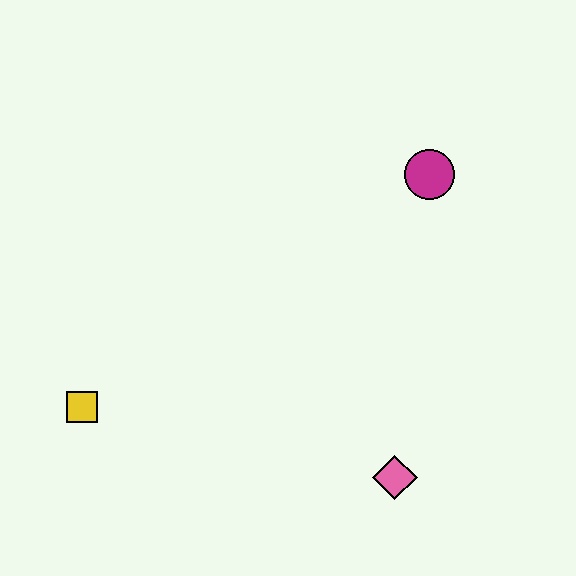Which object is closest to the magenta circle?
The pink diamond is closest to the magenta circle.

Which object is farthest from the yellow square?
The magenta circle is farthest from the yellow square.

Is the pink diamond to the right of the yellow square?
Yes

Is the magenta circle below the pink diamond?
No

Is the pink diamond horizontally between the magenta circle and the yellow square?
Yes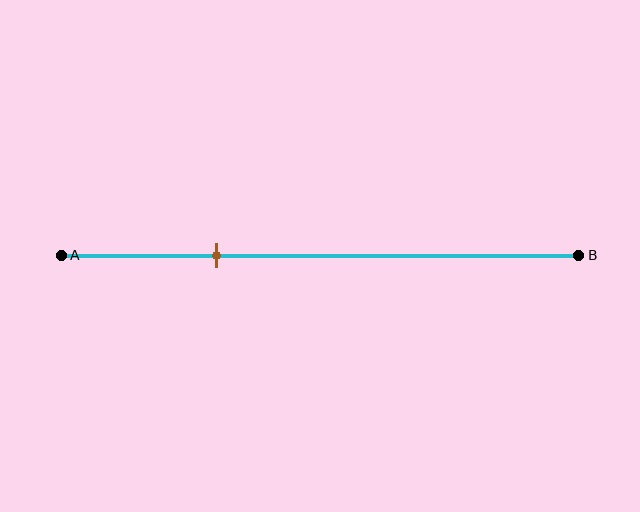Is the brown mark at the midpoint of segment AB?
No, the mark is at about 30% from A, not at the 50% midpoint.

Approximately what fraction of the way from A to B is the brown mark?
The brown mark is approximately 30% of the way from A to B.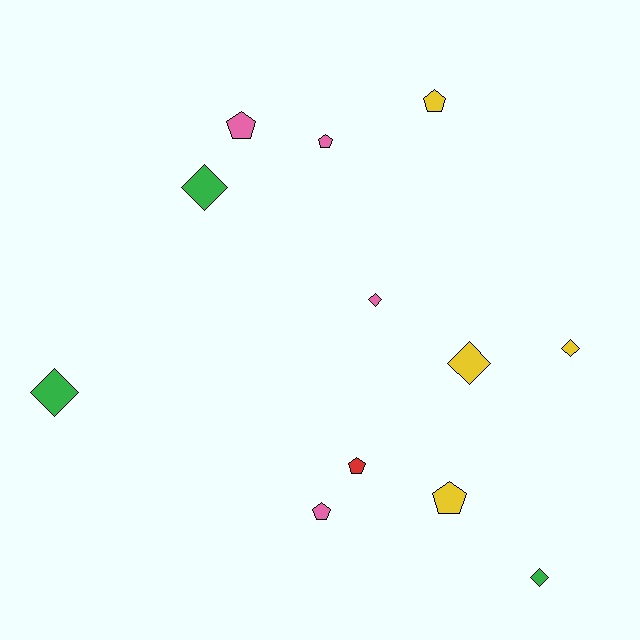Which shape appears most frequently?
Diamond, with 6 objects.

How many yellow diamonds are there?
There are 2 yellow diamonds.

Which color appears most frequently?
Pink, with 4 objects.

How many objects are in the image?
There are 12 objects.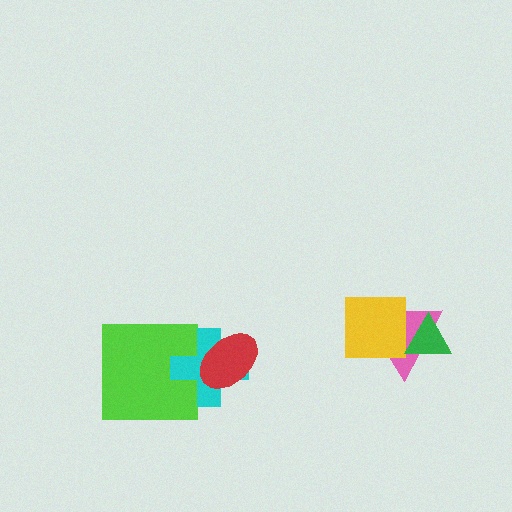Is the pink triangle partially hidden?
Yes, it is partially covered by another shape.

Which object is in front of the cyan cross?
The red ellipse is in front of the cyan cross.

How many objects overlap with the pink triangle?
2 objects overlap with the pink triangle.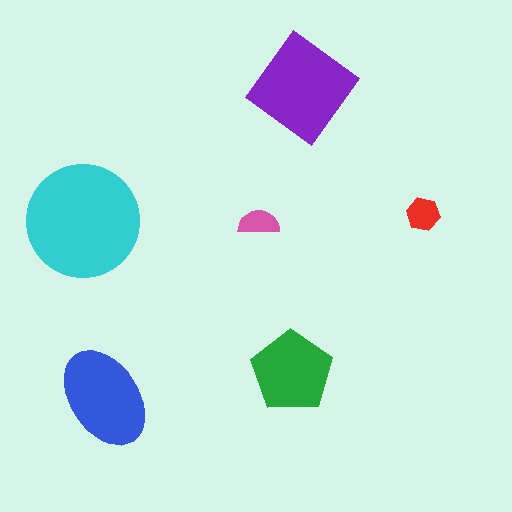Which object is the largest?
The cyan circle.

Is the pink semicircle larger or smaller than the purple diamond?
Smaller.